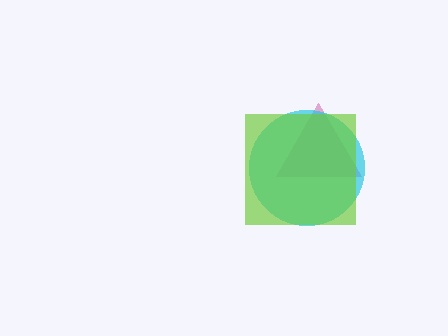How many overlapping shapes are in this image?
There are 3 overlapping shapes in the image.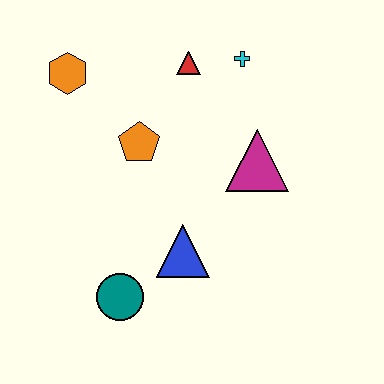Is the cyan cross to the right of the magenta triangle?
No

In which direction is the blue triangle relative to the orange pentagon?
The blue triangle is below the orange pentagon.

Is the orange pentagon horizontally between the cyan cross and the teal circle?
Yes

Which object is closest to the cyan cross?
The red triangle is closest to the cyan cross.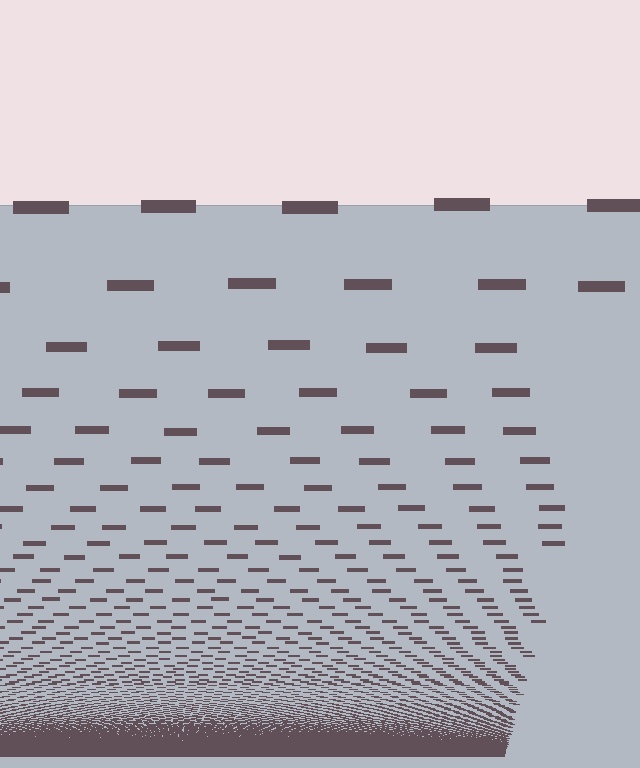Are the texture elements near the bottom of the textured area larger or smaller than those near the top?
Smaller. The gradient is inverted — elements near the bottom are smaller and denser.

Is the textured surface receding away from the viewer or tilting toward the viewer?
The surface appears to tilt toward the viewer. Texture elements get larger and sparser toward the top.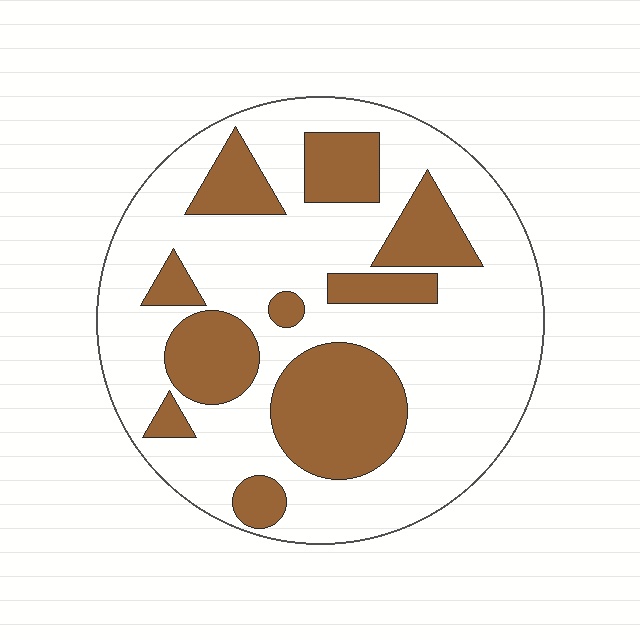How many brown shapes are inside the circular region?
10.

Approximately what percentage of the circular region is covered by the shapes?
Approximately 30%.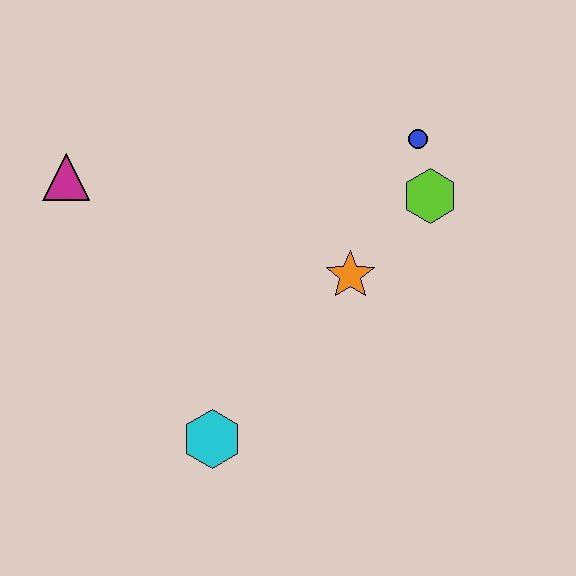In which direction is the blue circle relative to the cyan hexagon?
The blue circle is above the cyan hexagon.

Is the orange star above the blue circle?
No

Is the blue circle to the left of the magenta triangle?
No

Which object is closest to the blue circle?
The lime hexagon is closest to the blue circle.